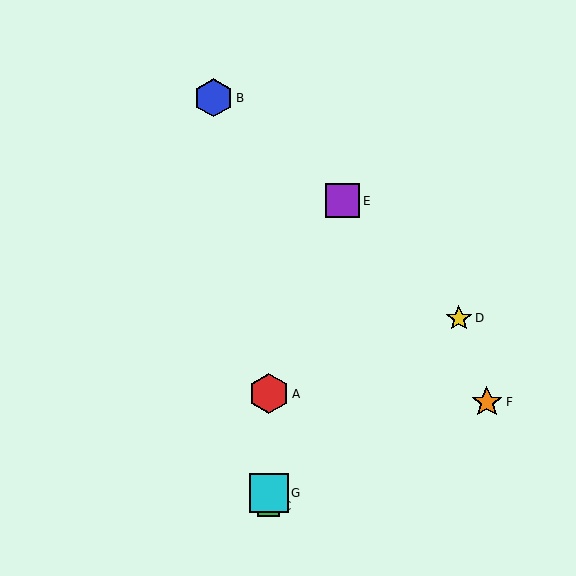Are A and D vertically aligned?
No, A is at x≈269 and D is at x≈459.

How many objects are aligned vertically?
3 objects (A, C, G) are aligned vertically.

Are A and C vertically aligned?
Yes, both are at x≈269.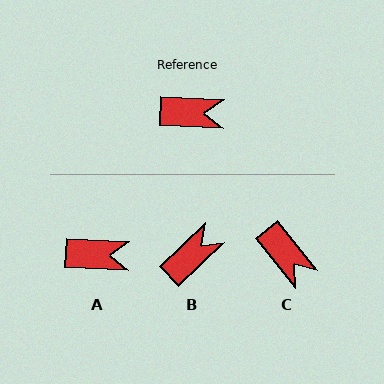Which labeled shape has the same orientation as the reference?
A.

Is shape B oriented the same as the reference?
No, it is off by about 47 degrees.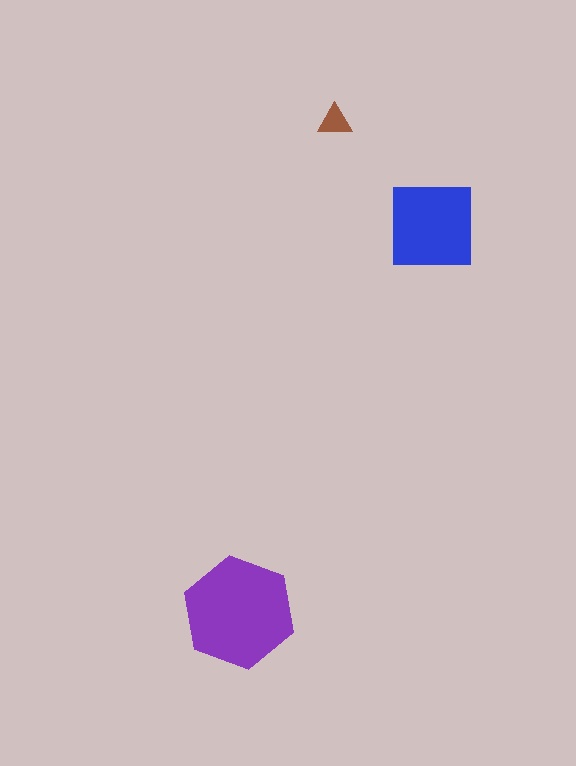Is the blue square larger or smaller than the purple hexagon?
Smaller.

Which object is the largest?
The purple hexagon.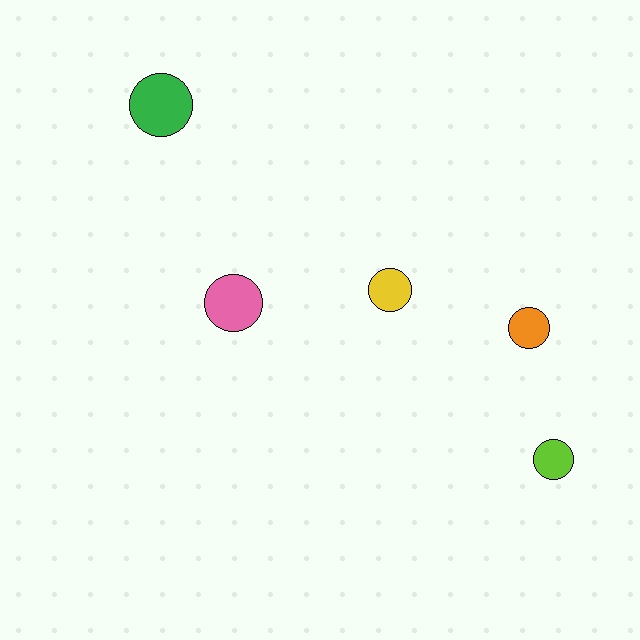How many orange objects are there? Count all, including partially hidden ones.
There is 1 orange object.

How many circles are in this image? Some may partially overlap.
There are 5 circles.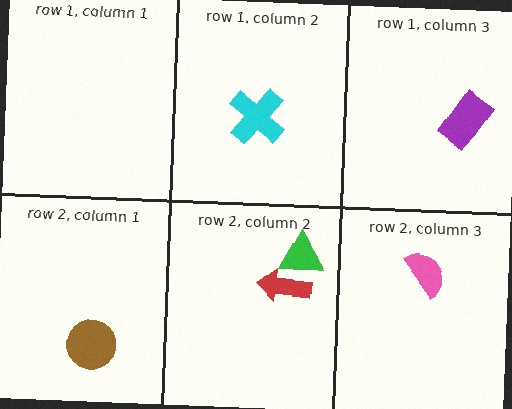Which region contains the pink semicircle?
The row 2, column 3 region.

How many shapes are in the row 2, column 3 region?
1.